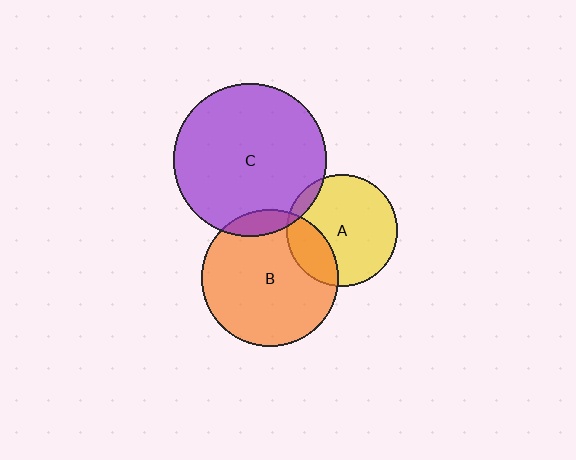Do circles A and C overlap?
Yes.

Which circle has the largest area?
Circle C (purple).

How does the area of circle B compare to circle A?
Approximately 1.5 times.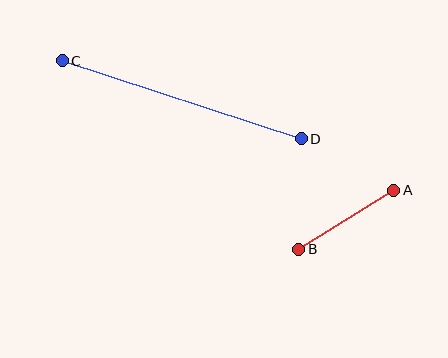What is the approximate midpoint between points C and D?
The midpoint is at approximately (182, 100) pixels.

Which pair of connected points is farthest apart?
Points C and D are farthest apart.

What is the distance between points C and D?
The distance is approximately 252 pixels.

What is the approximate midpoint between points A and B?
The midpoint is at approximately (346, 220) pixels.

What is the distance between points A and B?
The distance is approximately 112 pixels.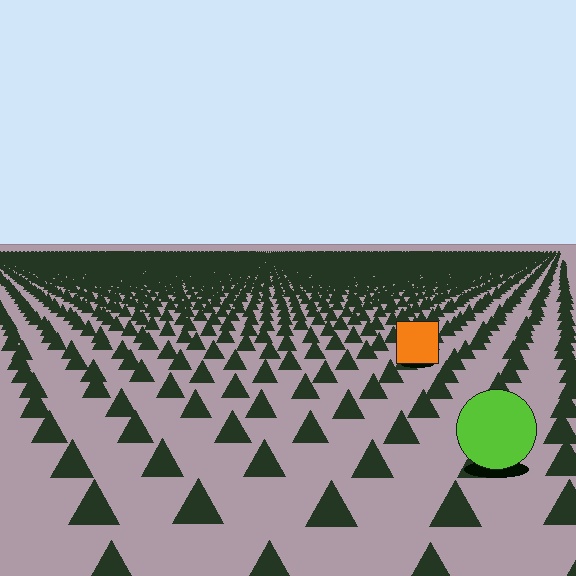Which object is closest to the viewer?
The lime circle is closest. The texture marks near it are larger and more spread out.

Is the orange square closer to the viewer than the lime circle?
No. The lime circle is closer — you can tell from the texture gradient: the ground texture is coarser near it.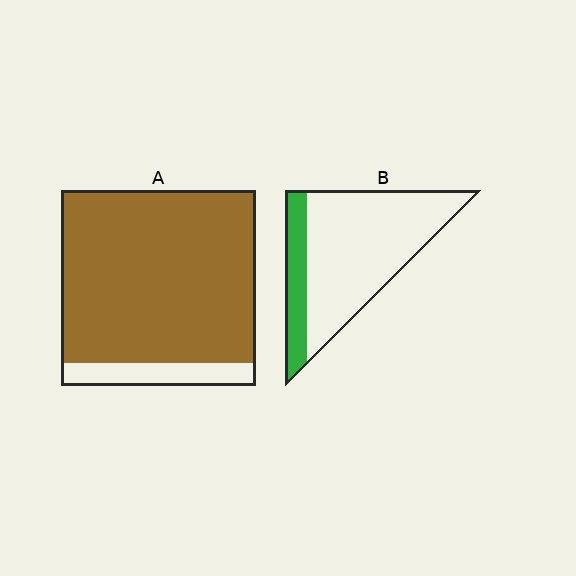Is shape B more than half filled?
No.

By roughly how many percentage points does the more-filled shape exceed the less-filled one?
By roughly 65 percentage points (A over B).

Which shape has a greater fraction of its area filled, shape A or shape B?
Shape A.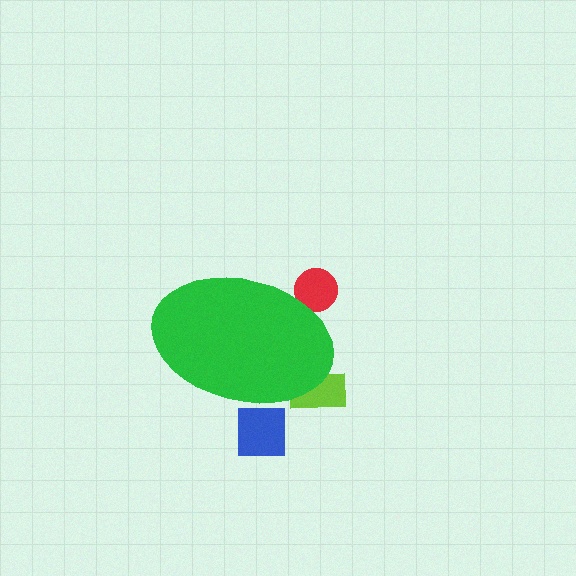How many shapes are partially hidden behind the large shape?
3 shapes are partially hidden.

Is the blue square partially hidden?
Yes, the blue square is partially hidden behind the green ellipse.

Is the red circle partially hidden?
Yes, the red circle is partially hidden behind the green ellipse.